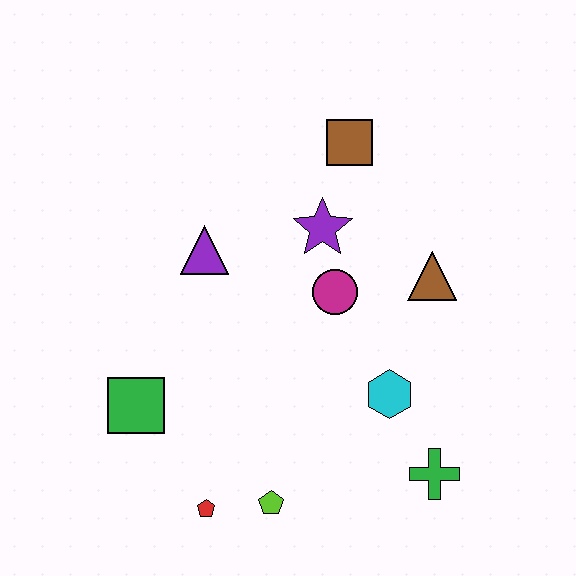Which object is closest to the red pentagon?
The lime pentagon is closest to the red pentagon.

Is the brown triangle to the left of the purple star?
No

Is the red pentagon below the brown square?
Yes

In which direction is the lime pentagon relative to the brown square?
The lime pentagon is below the brown square.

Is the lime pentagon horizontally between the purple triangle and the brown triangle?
Yes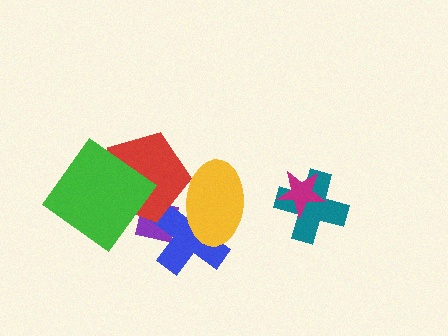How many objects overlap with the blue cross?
3 objects overlap with the blue cross.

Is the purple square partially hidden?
Yes, it is partially covered by another shape.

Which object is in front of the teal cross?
The magenta star is in front of the teal cross.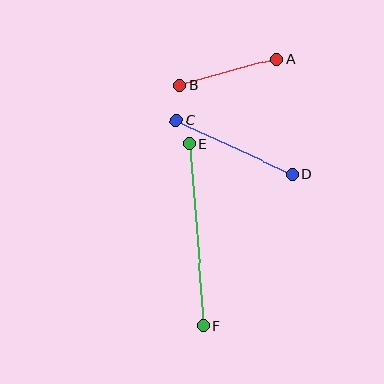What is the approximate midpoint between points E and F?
The midpoint is at approximately (197, 235) pixels.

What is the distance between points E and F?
The distance is approximately 183 pixels.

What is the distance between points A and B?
The distance is approximately 101 pixels.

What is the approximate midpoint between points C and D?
The midpoint is at approximately (234, 147) pixels.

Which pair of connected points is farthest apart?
Points E and F are farthest apart.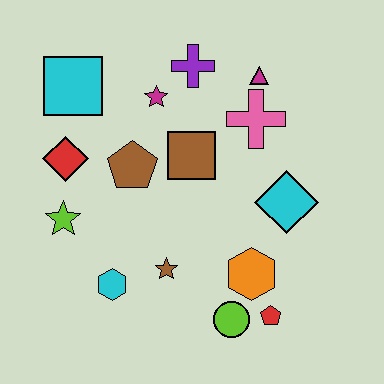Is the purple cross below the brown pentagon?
No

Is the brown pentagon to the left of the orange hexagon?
Yes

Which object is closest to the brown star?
The cyan hexagon is closest to the brown star.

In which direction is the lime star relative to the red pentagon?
The lime star is to the left of the red pentagon.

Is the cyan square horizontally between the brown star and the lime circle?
No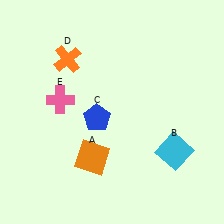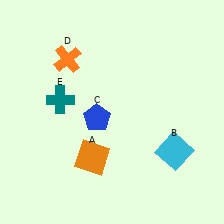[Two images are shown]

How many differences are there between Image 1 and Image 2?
There is 1 difference between the two images.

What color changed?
The cross (E) changed from pink in Image 1 to teal in Image 2.